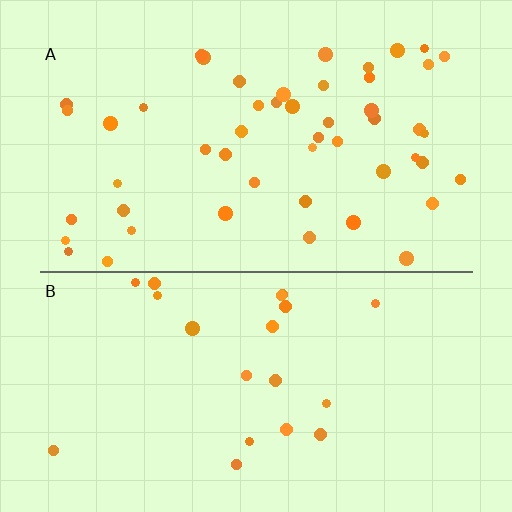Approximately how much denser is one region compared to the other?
Approximately 2.3× — region A over region B.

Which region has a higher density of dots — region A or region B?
A (the top).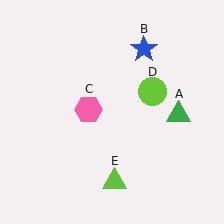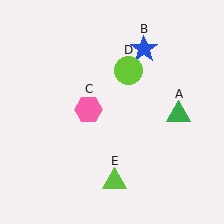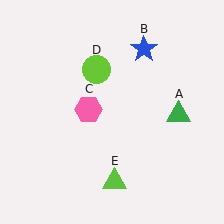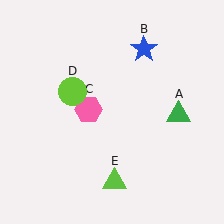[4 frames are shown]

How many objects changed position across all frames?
1 object changed position: lime circle (object D).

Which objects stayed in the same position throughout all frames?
Green triangle (object A) and blue star (object B) and pink hexagon (object C) and lime triangle (object E) remained stationary.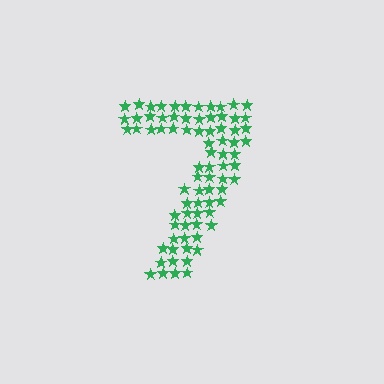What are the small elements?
The small elements are stars.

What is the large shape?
The large shape is the digit 7.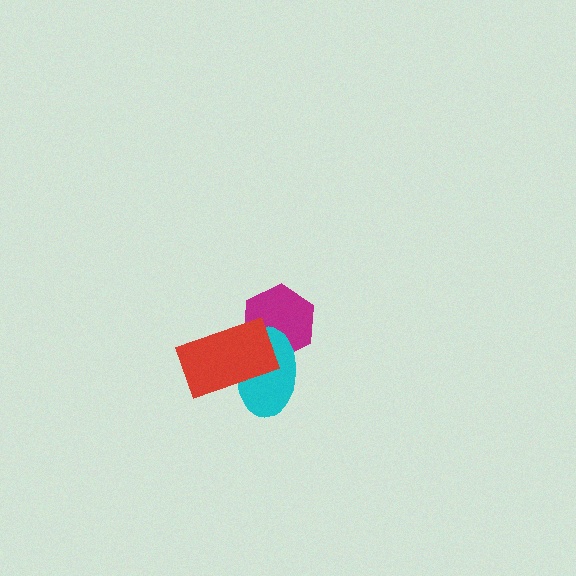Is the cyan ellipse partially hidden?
Yes, it is partially covered by another shape.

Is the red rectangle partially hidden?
No, no other shape covers it.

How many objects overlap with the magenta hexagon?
2 objects overlap with the magenta hexagon.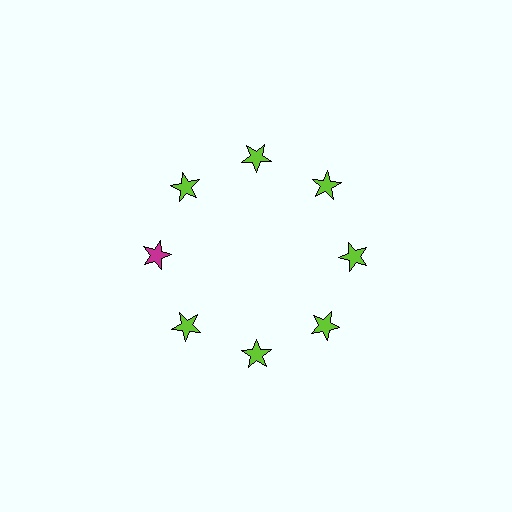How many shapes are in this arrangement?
There are 8 shapes arranged in a ring pattern.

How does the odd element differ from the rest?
It has a different color: magenta instead of lime.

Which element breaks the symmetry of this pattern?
The magenta star at roughly the 9 o'clock position breaks the symmetry. All other shapes are lime stars.